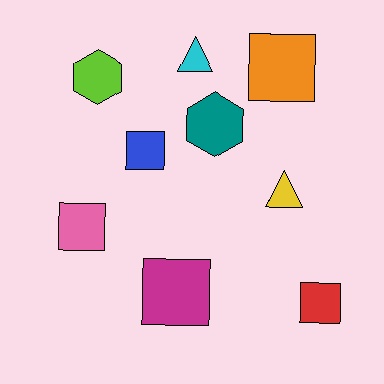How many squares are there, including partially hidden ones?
There are 5 squares.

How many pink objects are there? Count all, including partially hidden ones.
There is 1 pink object.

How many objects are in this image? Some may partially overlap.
There are 9 objects.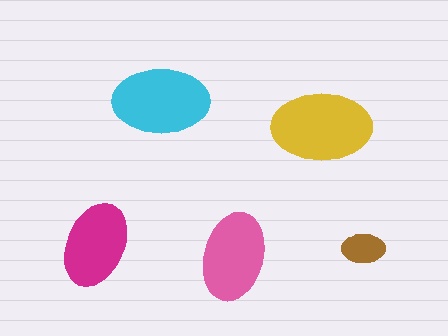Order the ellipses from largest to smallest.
the yellow one, the cyan one, the pink one, the magenta one, the brown one.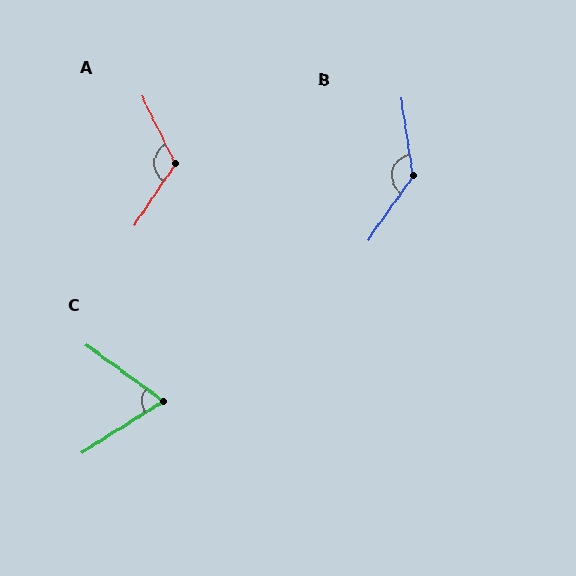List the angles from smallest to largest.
C (69°), A (120°), B (137°).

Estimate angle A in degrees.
Approximately 120 degrees.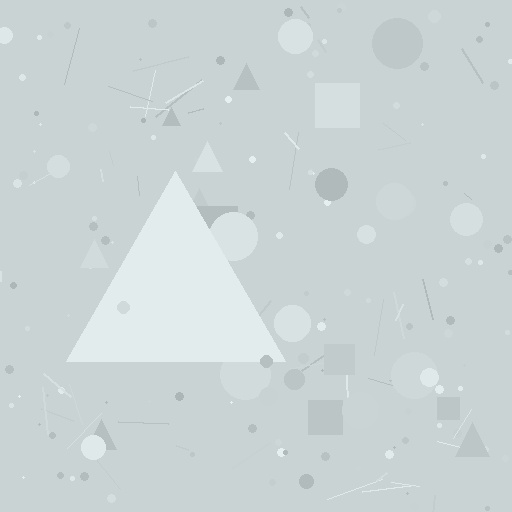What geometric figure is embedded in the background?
A triangle is embedded in the background.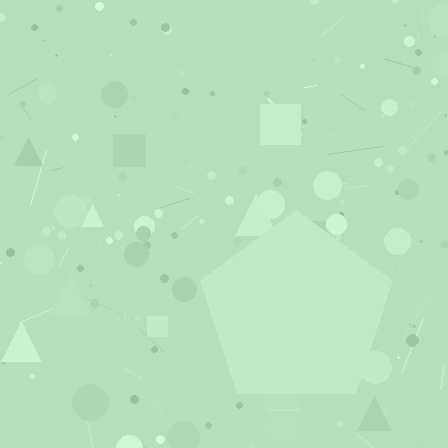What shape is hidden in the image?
A pentagon is hidden in the image.